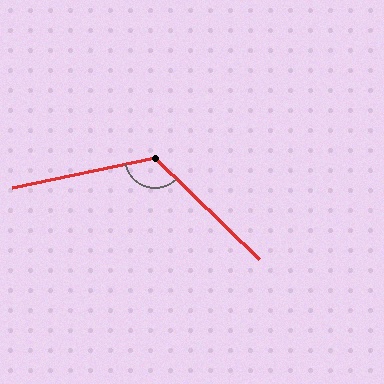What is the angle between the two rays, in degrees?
Approximately 124 degrees.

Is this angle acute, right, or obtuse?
It is obtuse.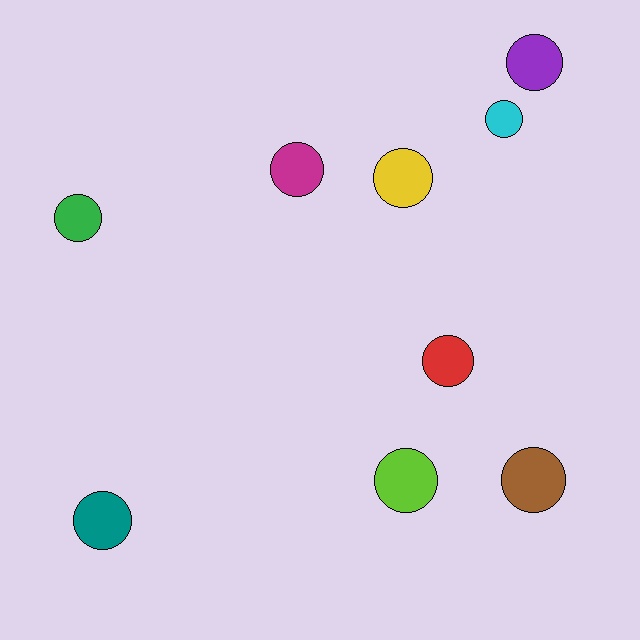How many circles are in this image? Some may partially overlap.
There are 9 circles.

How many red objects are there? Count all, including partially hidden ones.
There is 1 red object.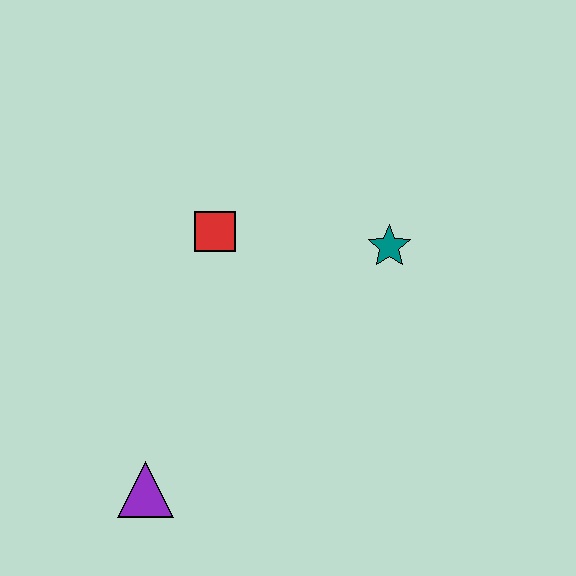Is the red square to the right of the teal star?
No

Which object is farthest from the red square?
The purple triangle is farthest from the red square.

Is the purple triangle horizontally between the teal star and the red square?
No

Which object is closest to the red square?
The teal star is closest to the red square.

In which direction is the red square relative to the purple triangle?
The red square is above the purple triangle.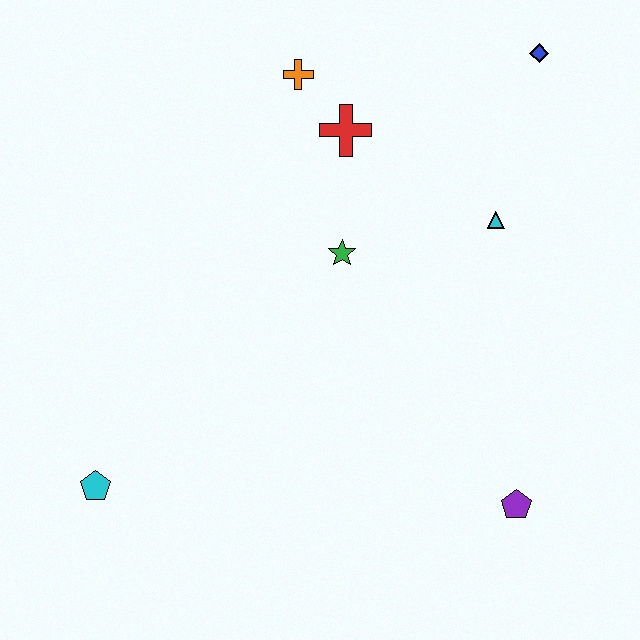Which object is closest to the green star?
The red cross is closest to the green star.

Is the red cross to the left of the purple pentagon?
Yes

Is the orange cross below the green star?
No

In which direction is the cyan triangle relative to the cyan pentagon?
The cyan triangle is to the right of the cyan pentagon.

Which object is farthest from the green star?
The cyan pentagon is farthest from the green star.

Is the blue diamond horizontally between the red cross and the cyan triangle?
No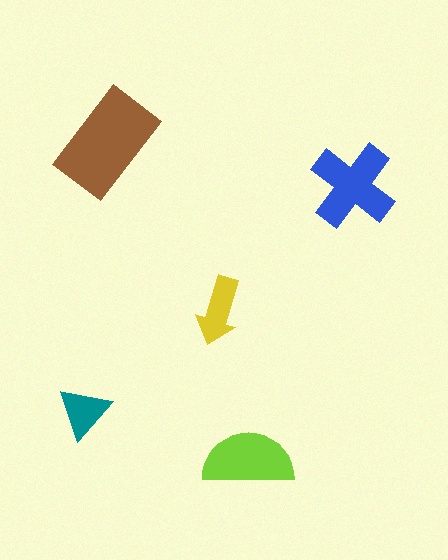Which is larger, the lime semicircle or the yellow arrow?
The lime semicircle.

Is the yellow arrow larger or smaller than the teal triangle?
Larger.